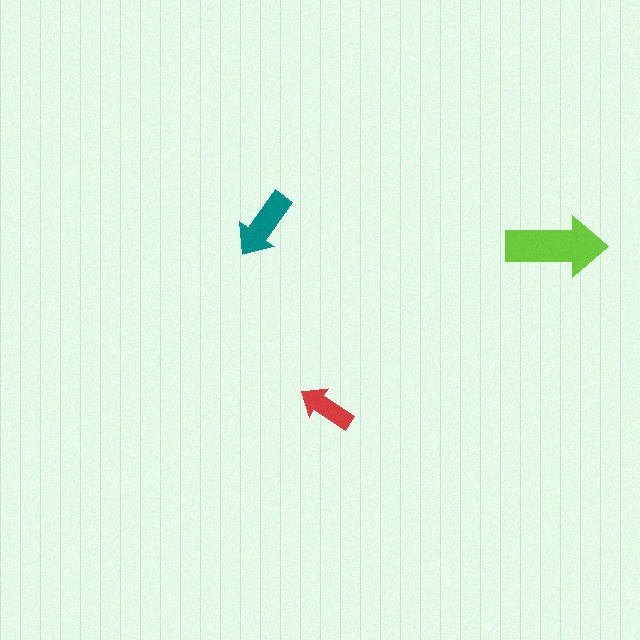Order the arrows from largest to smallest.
the lime one, the teal one, the red one.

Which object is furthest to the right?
The lime arrow is rightmost.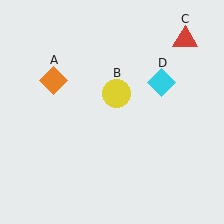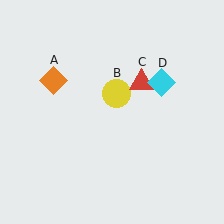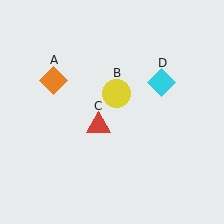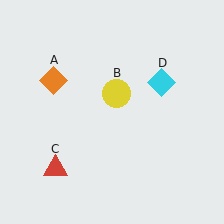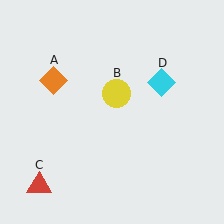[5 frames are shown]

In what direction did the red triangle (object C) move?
The red triangle (object C) moved down and to the left.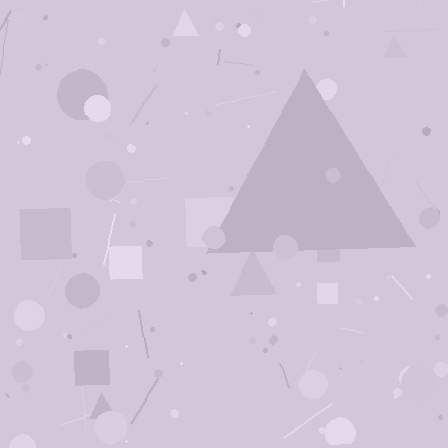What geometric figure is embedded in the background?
A triangle is embedded in the background.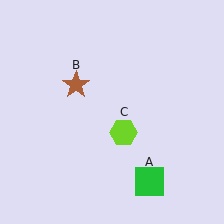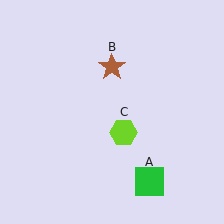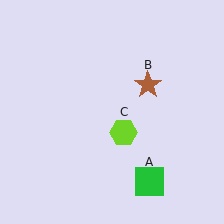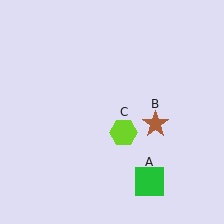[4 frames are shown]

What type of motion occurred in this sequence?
The brown star (object B) rotated clockwise around the center of the scene.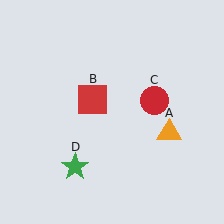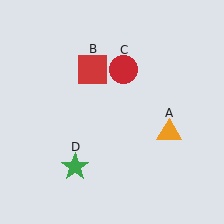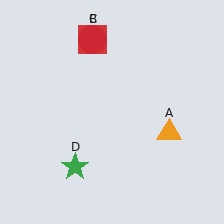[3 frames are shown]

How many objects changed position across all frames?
2 objects changed position: red square (object B), red circle (object C).